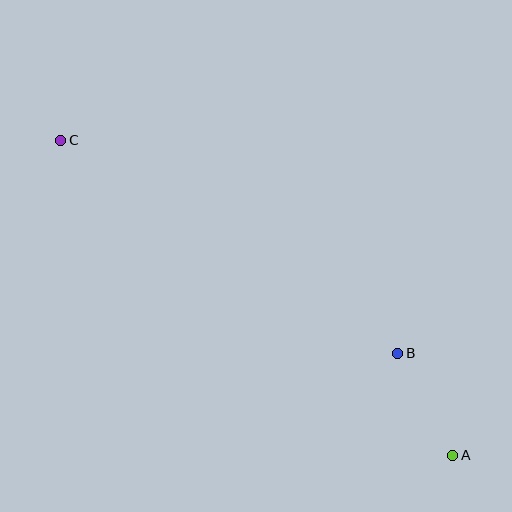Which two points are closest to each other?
Points A and B are closest to each other.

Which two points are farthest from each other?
Points A and C are farthest from each other.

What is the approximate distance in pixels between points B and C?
The distance between B and C is approximately 399 pixels.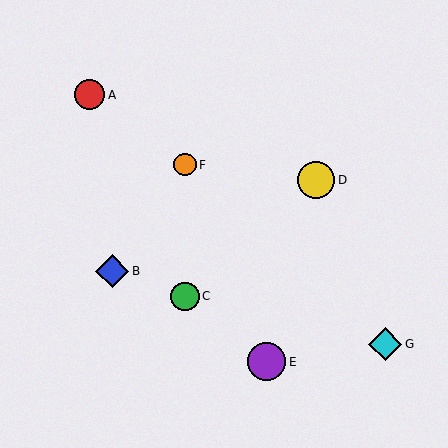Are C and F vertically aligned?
Yes, both are at x≈185.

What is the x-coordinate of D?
Object D is at x≈316.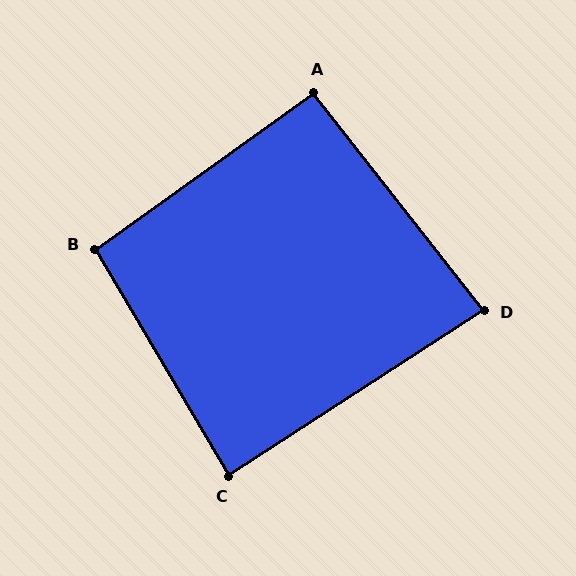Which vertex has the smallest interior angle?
D, at approximately 85 degrees.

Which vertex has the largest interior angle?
B, at approximately 95 degrees.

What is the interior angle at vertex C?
Approximately 88 degrees (approximately right).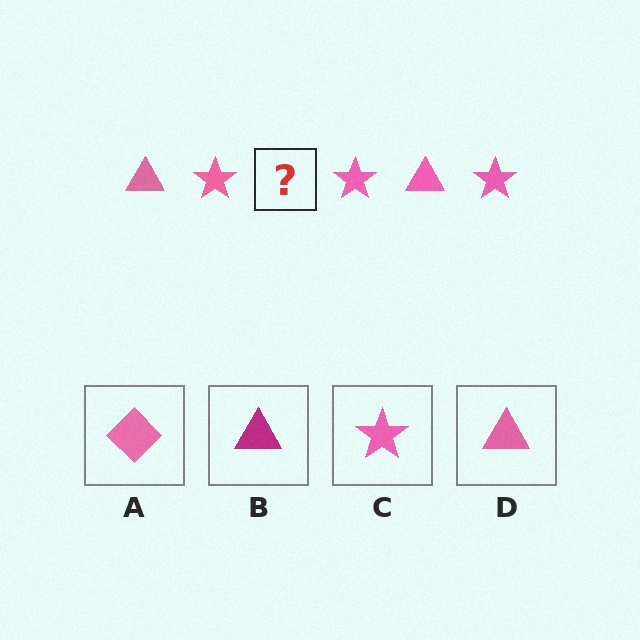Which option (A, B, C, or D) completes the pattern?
D.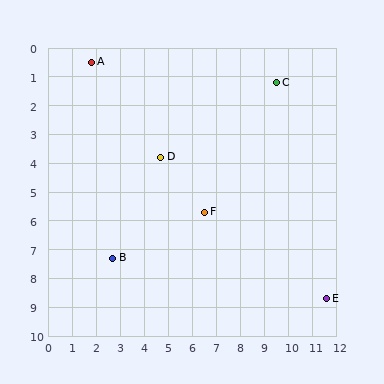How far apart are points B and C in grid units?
Points B and C are about 9.1 grid units apart.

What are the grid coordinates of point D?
Point D is at approximately (4.7, 3.8).